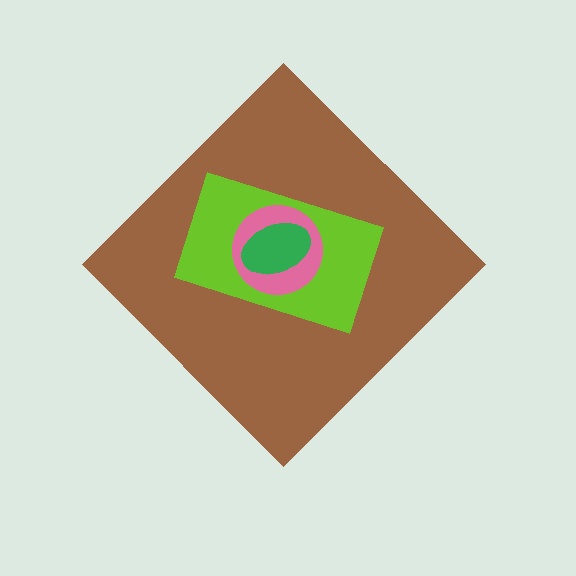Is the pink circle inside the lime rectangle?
Yes.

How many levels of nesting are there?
4.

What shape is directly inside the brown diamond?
The lime rectangle.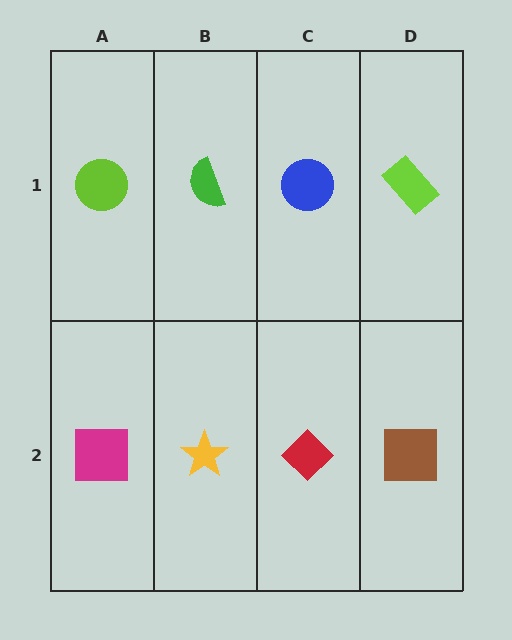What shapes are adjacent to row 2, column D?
A lime rectangle (row 1, column D), a red diamond (row 2, column C).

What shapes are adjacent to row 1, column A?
A magenta square (row 2, column A), a green semicircle (row 1, column B).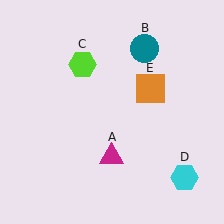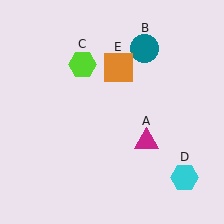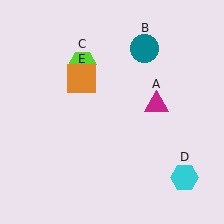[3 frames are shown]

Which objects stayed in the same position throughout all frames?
Teal circle (object B) and lime hexagon (object C) and cyan hexagon (object D) remained stationary.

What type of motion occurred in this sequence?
The magenta triangle (object A), orange square (object E) rotated counterclockwise around the center of the scene.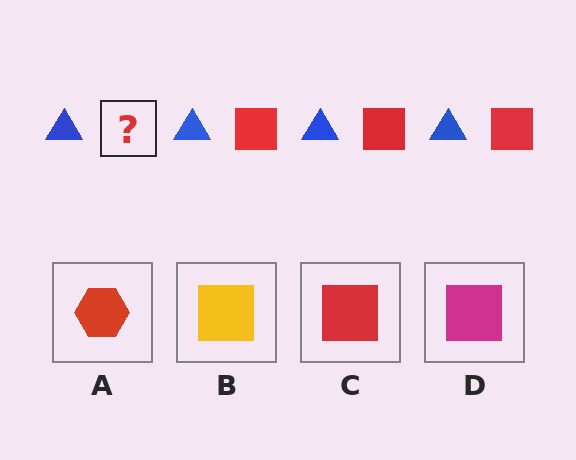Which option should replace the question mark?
Option C.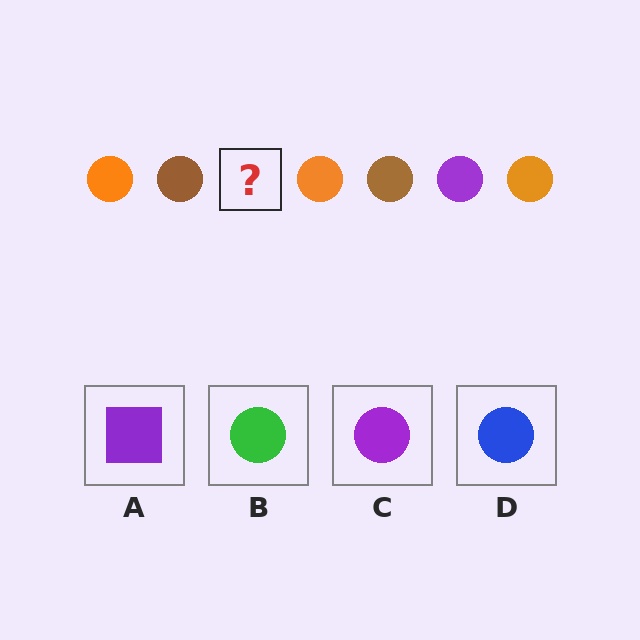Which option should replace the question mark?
Option C.